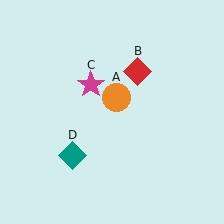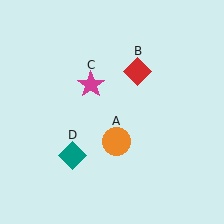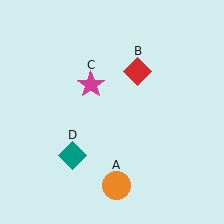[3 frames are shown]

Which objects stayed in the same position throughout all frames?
Red diamond (object B) and magenta star (object C) and teal diamond (object D) remained stationary.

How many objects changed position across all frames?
1 object changed position: orange circle (object A).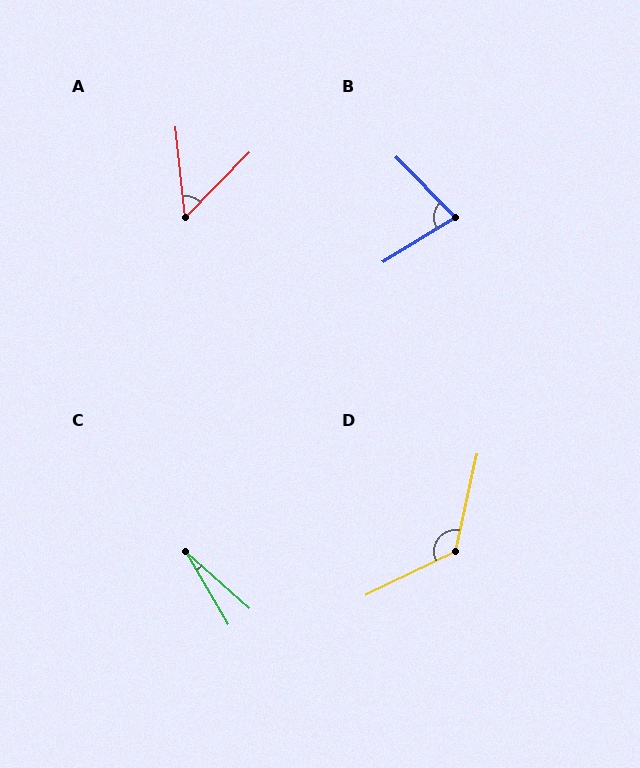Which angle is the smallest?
C, at approximately 18 degrees.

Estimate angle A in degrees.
Approximately 51 degrees.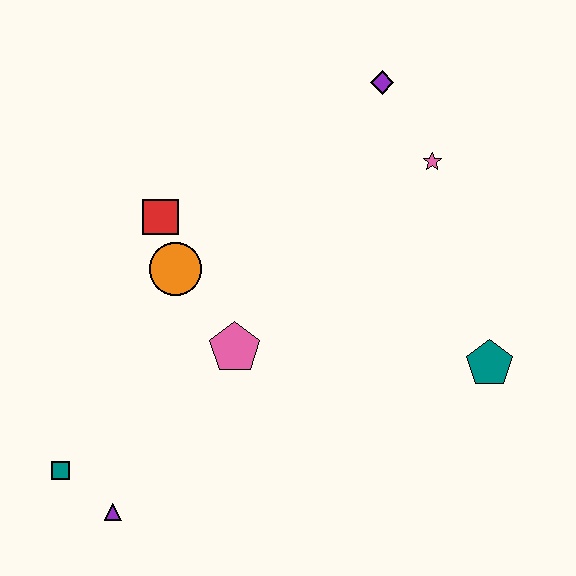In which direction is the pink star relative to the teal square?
The pink star is to the right of the teal square.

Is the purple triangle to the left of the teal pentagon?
Yes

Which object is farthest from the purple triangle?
The purple diamond is farthest from the purple triangle.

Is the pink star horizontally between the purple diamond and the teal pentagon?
Yes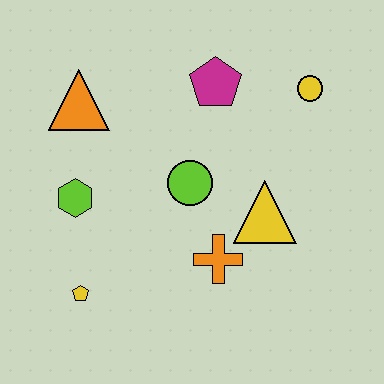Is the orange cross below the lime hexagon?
Yes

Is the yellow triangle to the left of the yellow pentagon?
No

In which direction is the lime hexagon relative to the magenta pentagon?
The lime hexagon is to the left of the magenta pentagon.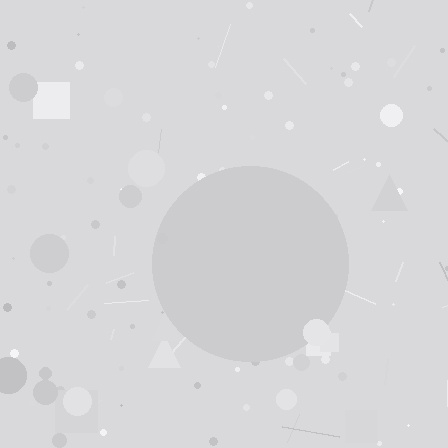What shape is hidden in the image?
A circle is hidden in the image.